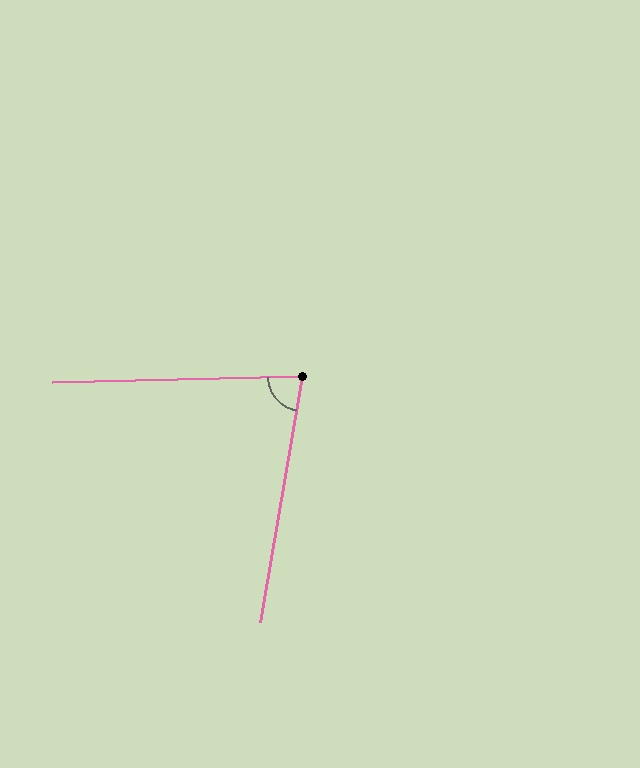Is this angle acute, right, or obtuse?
It is acute.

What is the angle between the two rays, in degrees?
Approximately 79 degrees.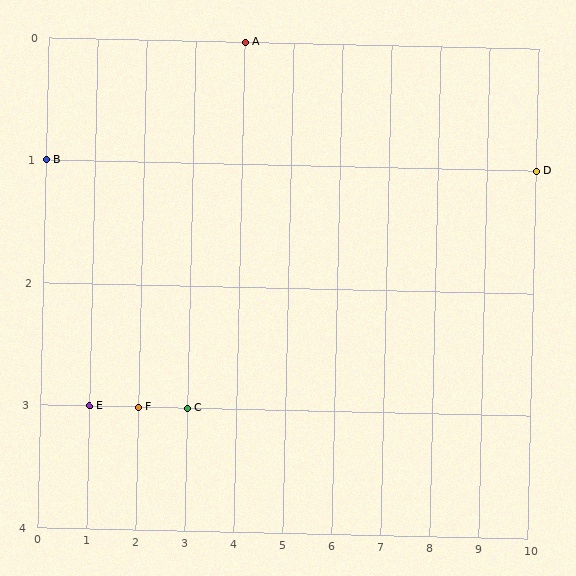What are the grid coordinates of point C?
Point C is at grid coordinates (3, 3).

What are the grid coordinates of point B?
Point B is at grid coordinates (0, 1).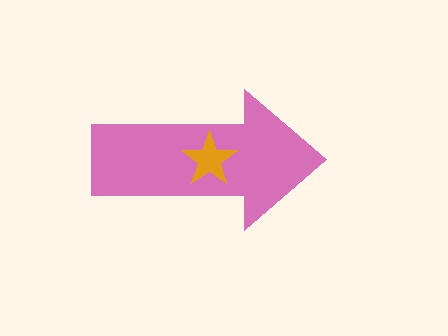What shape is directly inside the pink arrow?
The orange star.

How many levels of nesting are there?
2.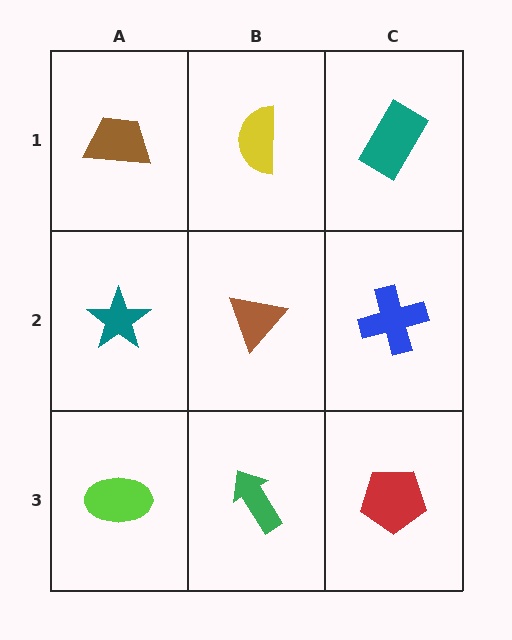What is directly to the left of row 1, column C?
A yellow semicircle.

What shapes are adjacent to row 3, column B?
A brown triangle (row 2, column B), a lime ellipse (row 3, column A), a red pentagon (row 3, column C).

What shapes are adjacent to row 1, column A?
A teal star (row 2, column A), a yellow semicircle (row 1, column B).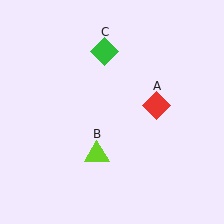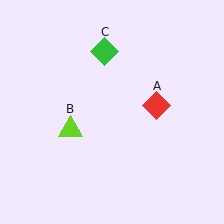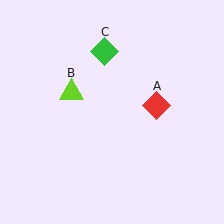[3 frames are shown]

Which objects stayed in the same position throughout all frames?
Red diamond (object A) and green diamond (object C) remained stationary.